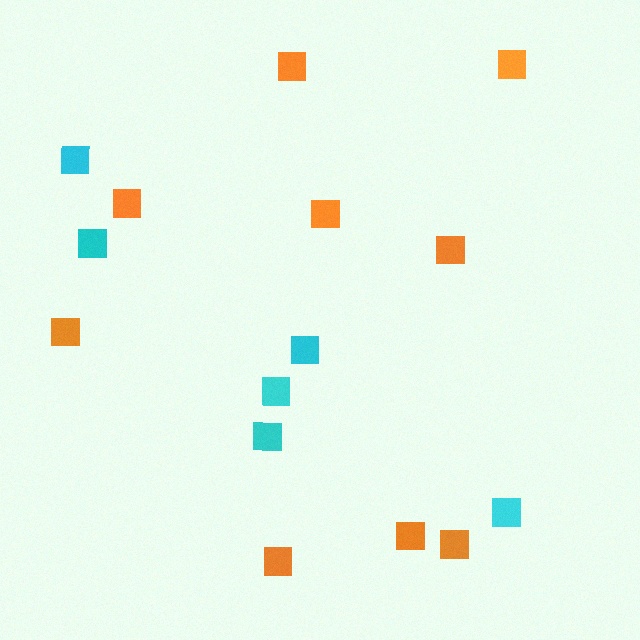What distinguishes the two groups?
There are 2 groups: one group of orange squares (9) and one group of cyan squares (6).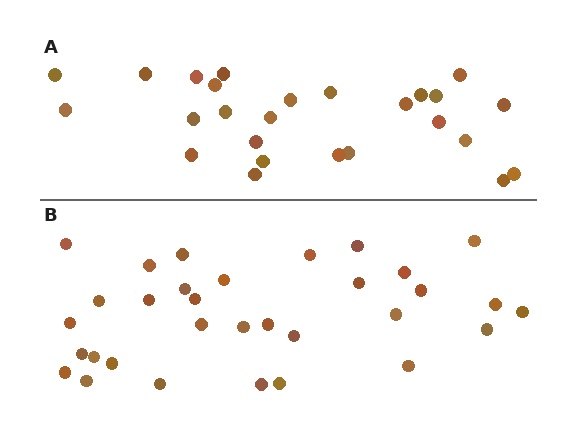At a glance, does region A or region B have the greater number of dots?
Region B (the bottom region) has more dots.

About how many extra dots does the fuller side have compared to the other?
Region B has about 6 more dots than region A.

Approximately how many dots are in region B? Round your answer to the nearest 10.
About 30 dots. (The exact count is 32, which rounds to 30.)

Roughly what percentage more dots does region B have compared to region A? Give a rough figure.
About 25% more.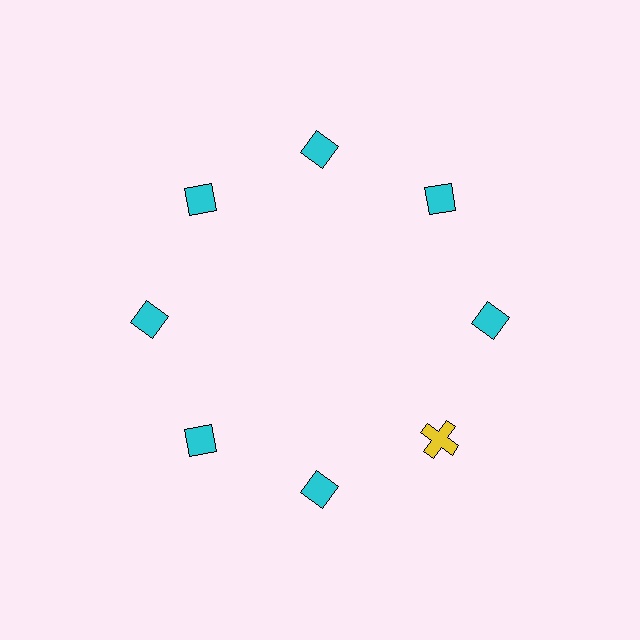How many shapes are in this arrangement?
There are 8 shapes arranged in a ring pattern.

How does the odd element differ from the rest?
It differs in both color (yellow instead of cyan) and shape (cross instead of diamond).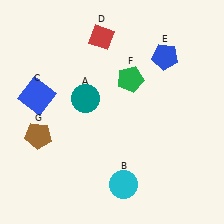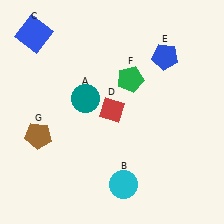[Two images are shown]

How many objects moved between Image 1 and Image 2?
2 objects moved between the two images.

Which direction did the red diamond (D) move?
The red diamond (D) moved down.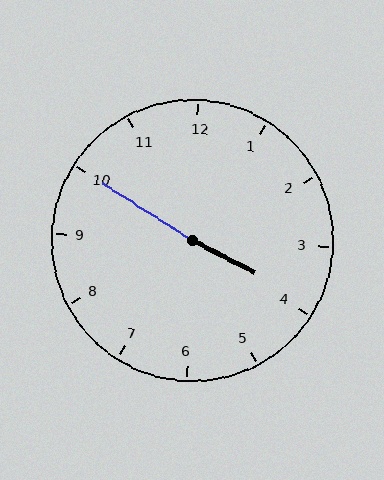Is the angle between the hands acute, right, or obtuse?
It is obtuse.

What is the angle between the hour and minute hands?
Approximately 175 degrees.